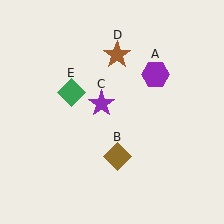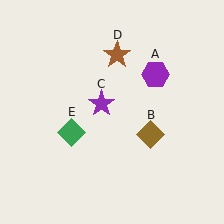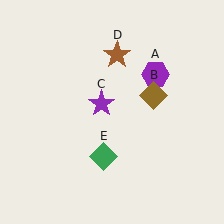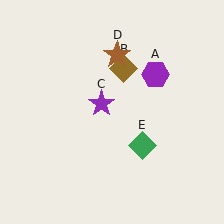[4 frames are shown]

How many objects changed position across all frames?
2 objects changed position: brown diamond (object B), green diamond (object E).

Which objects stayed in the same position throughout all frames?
Purple hexagon (object A) and purple star (object C) and brown star (object D) remained stationary.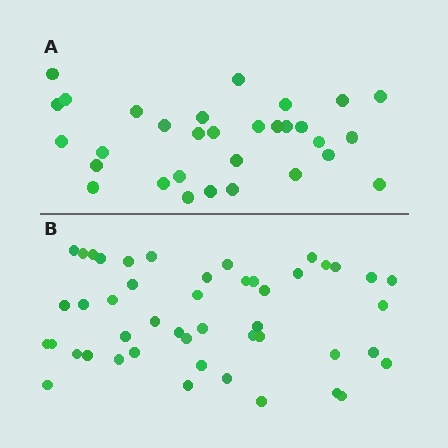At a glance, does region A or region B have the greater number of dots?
Region B (the bottom region) has more dots.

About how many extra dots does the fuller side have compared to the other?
Region B has approximately 15 more dots than region A.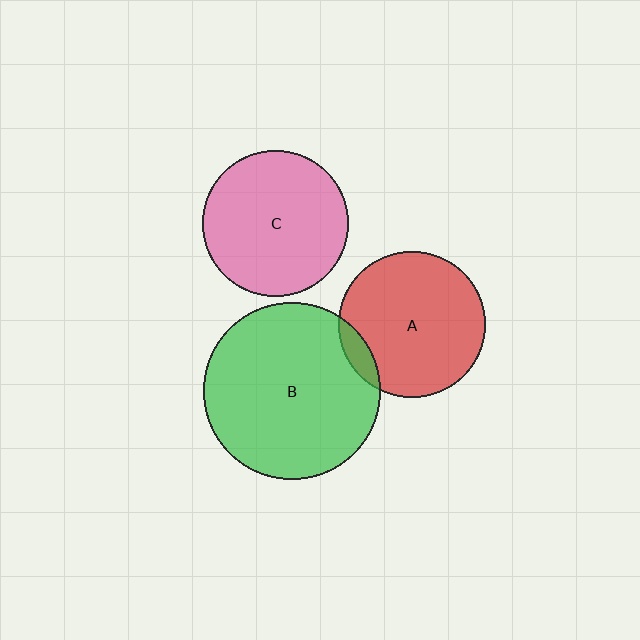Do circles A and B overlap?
Yes.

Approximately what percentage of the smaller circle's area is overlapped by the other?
Approximately 10%.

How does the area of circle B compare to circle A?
Approximately 1.5 times.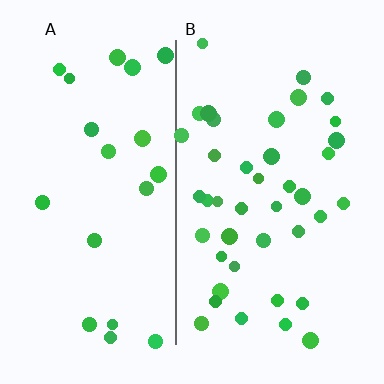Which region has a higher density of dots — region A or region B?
B (the right).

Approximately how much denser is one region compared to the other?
Approximately 1.9× — region B over region A.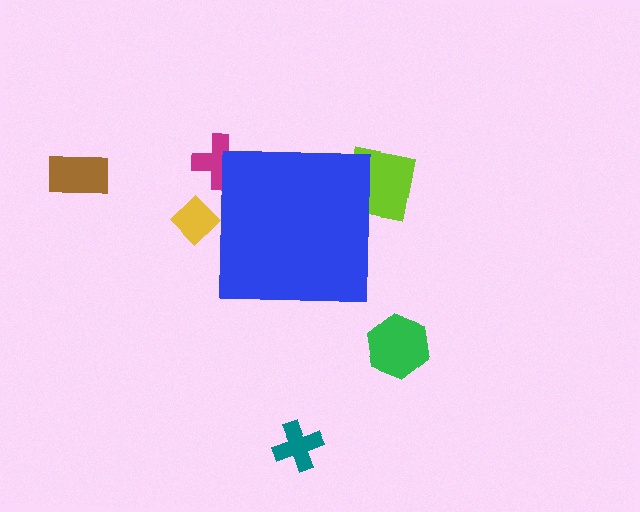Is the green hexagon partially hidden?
No, the green hexagon is fully visible.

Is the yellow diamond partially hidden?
Yes, the yellow diamond is partially hidden behind the blue square.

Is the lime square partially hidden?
Yes, the lime square is partially hidden behind the blue square.